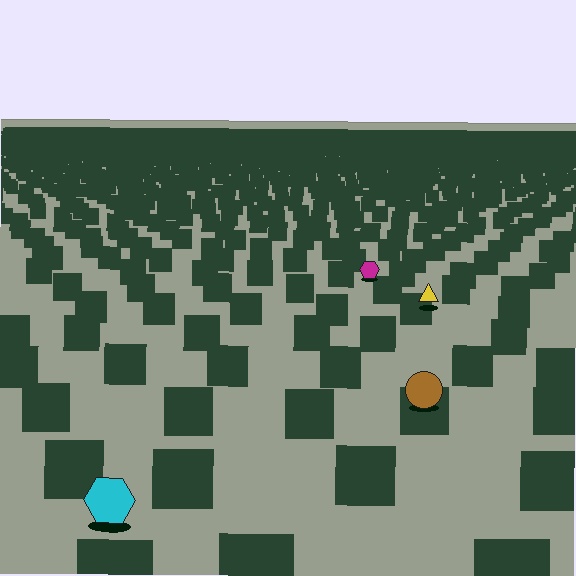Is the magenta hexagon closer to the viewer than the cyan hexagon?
No. The cyan hexagon is closer — you can tell from the texture gradient: the ground texture is coarser near it.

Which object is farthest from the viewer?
The magenta hexagon is farthest from the viewer. It appears smaller and the ground texture around it is denser.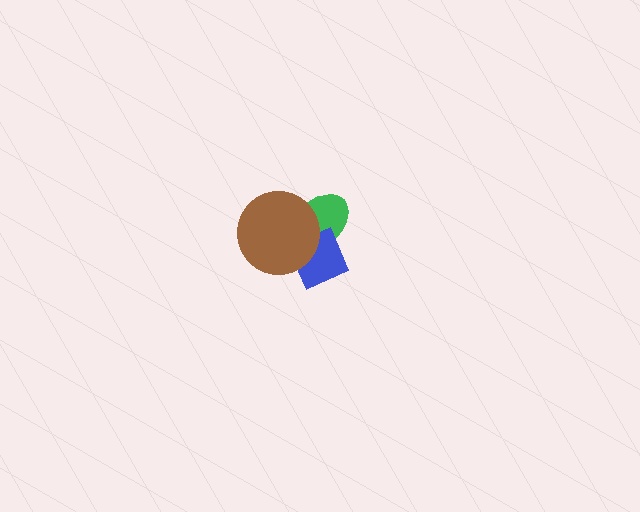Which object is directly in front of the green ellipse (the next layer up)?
The blue diamond is directly in front of the green ellipse.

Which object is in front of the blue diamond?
The brown circle is in front of the blue diamond.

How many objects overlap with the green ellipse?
2 objects overlap with the green ellipse.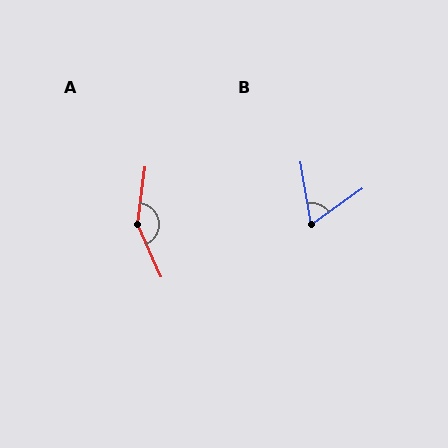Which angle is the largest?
A, at approximately 149 degrees.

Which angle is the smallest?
B, at approximately 65 degrees.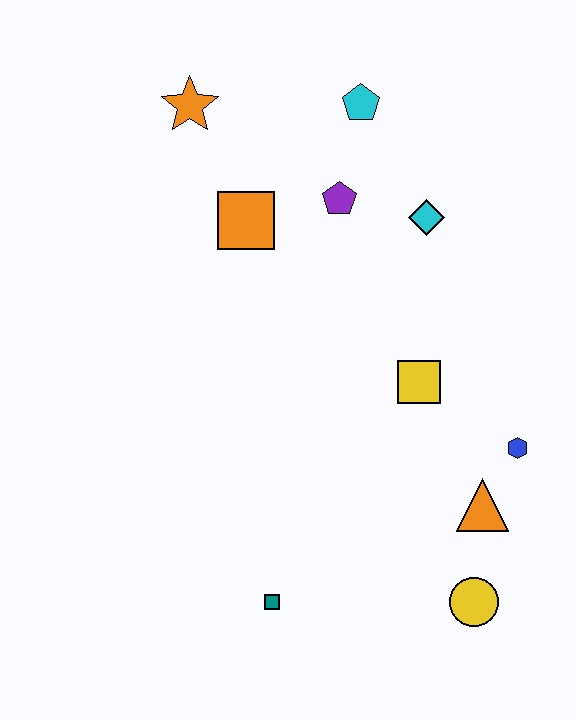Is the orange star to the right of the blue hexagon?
No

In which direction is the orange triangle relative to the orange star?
The orange triangle is below the orange star.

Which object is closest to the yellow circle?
The orange triangle is closest to the yellow circle.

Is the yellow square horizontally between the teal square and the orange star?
No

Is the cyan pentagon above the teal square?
Yes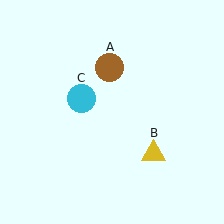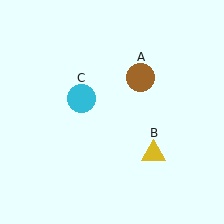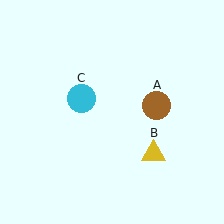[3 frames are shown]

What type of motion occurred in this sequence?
The brown circle (object A) rotated clockwise around the center of the scene.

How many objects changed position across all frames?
1 object changed position: brown circle (object A).